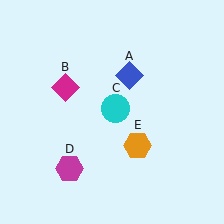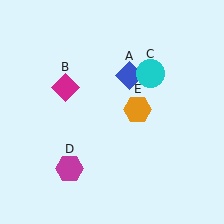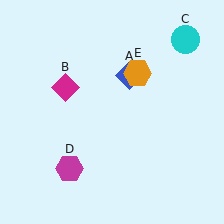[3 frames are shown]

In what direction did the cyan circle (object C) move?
The cyan circle (object C) moved up and to the right.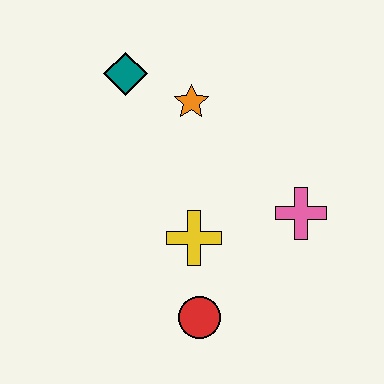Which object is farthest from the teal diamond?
The red circle is farthest from the teal diamond.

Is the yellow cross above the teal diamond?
No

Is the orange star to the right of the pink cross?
No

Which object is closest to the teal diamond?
The orange star is closest to the teal diamond.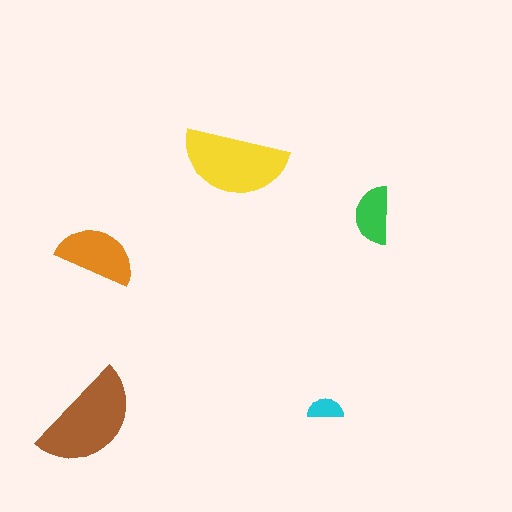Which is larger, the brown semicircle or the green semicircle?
The brown one.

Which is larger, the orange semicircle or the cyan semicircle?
The orange one.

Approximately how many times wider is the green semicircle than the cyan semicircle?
About 1.5 times wider.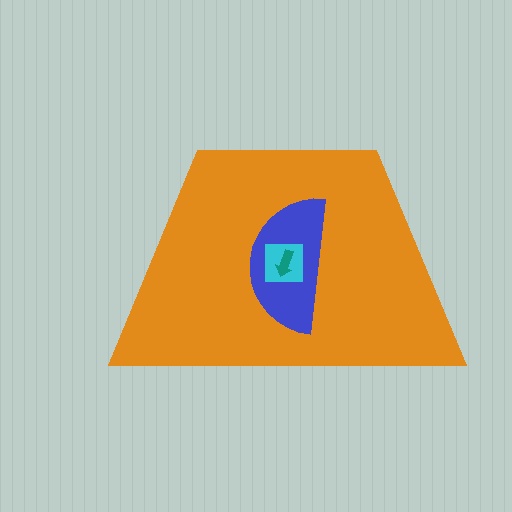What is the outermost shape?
The orange trapezoid.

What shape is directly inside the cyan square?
The teal arrow.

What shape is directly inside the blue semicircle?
The cyan square.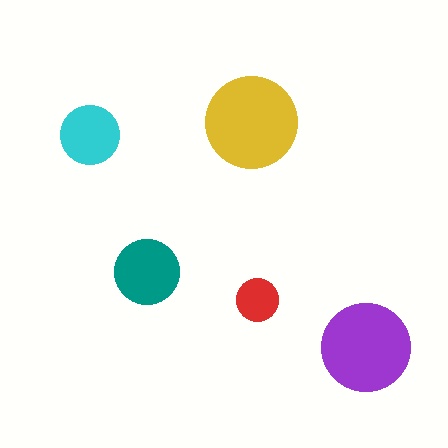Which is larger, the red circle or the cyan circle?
The cyan one.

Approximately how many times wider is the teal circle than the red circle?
About 1.5 times wider.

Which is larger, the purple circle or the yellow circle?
The yellow one.